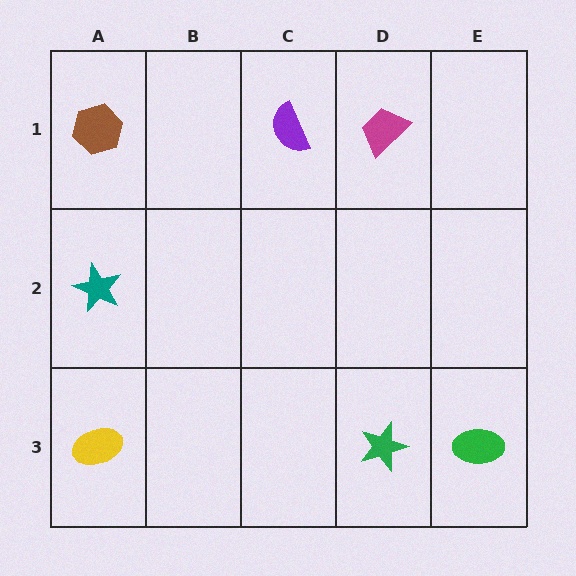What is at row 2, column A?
A teal star.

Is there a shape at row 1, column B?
No, that cell is empty.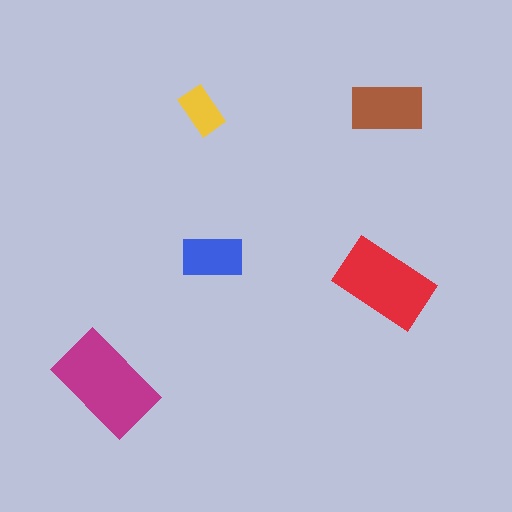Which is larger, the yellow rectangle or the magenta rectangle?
The magenta one.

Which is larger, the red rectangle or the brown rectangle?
The red one.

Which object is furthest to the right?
The brown rectangle is rightmost.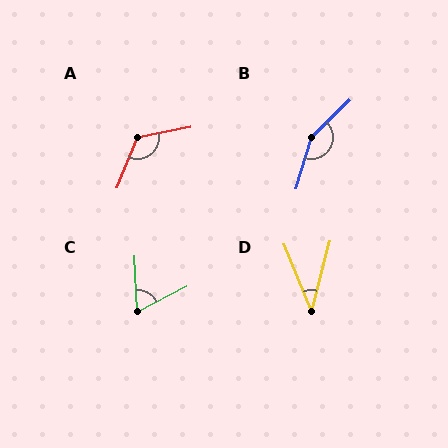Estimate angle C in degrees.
Approximately 65 degrees.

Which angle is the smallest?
D, at approximately 37 degrees.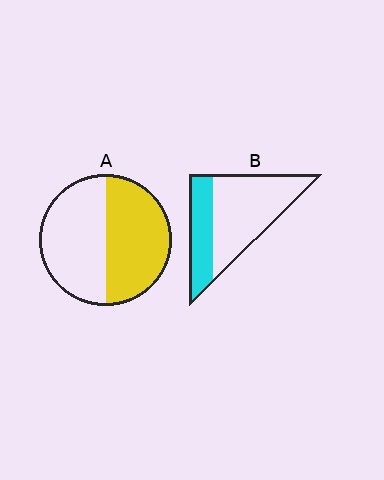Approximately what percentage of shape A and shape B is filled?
A is approximately 50% and B is approximately 35%.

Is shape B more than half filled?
No.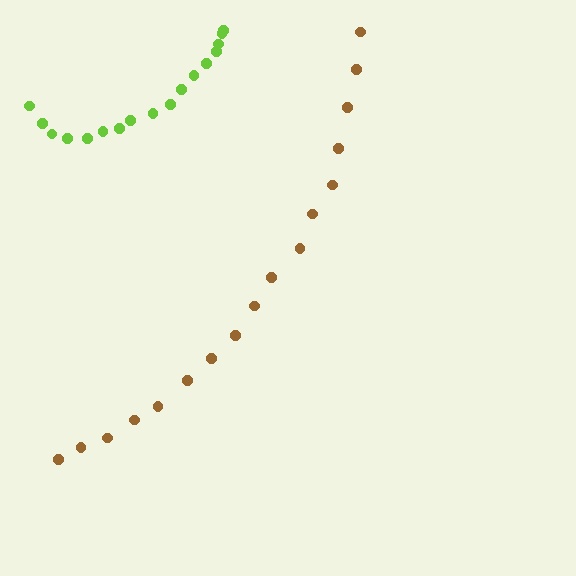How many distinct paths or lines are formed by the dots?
There are 2 distinct paths.